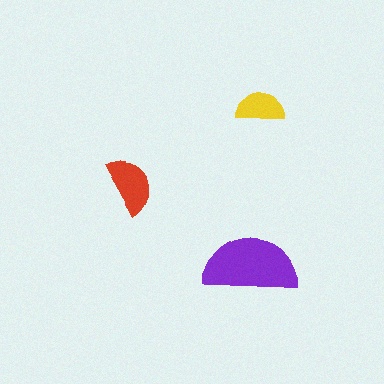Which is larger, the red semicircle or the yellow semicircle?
The red one.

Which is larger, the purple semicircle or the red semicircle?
The purple one.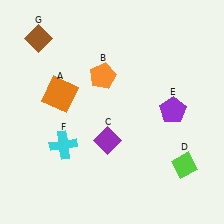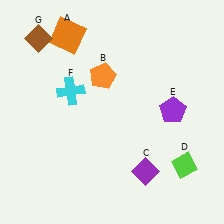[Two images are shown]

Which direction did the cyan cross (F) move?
The cyan cross (F) moved up.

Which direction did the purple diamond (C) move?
The purple diamond (C) moved right.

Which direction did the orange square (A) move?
The orange square (A) moved up.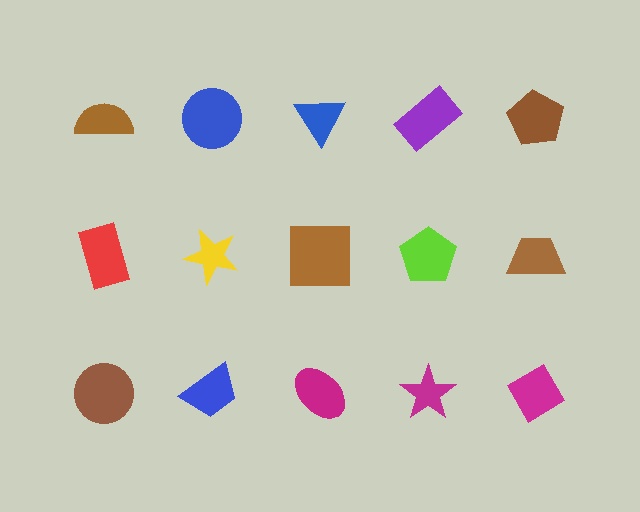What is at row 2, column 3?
A brown square.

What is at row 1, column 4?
A purple rectangle.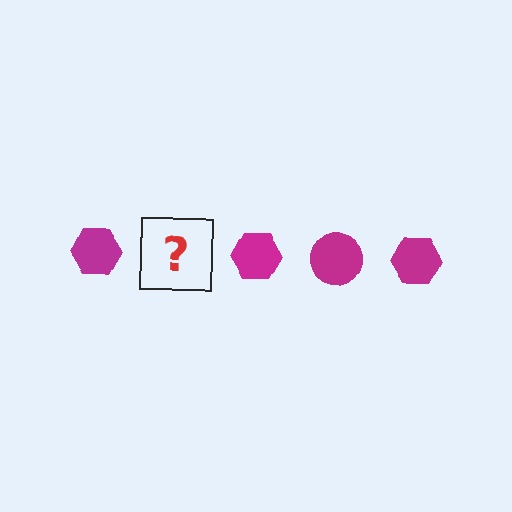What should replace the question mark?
The question mark should be replaced with a magenta circle.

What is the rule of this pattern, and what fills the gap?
The rule is that the pattern cycles through hexagon, circle shapes in magenta. The gap should be filled with a magenta circle.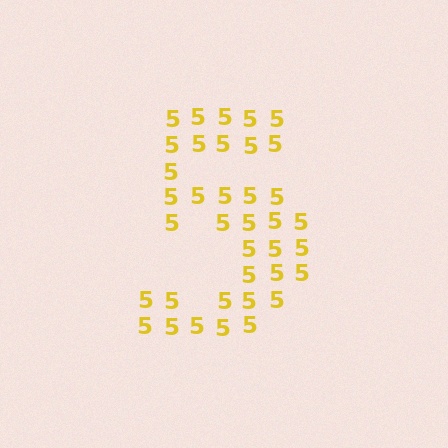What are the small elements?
The small elements are digit 5's.